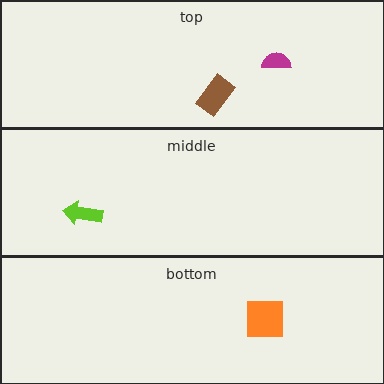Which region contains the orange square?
The bottom region.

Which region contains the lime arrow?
The middle region.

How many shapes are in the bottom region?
1.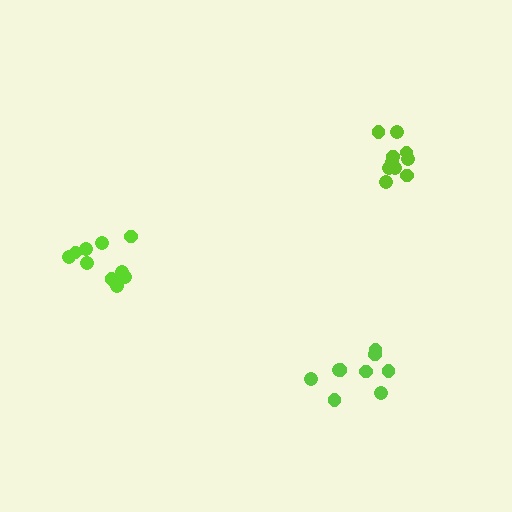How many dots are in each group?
Group 1: 10 dots, Group 2: 9 dots, Group 3: 10 dots (29 total).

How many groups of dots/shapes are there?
There are 3 groups.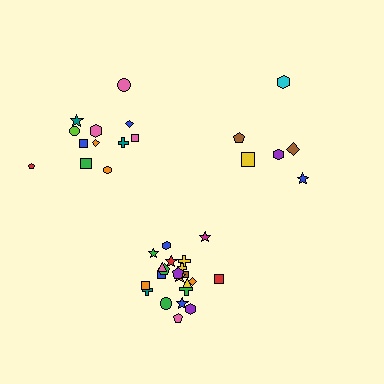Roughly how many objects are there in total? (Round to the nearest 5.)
Roughly 40 objects in total.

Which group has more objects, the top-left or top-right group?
The top-left group.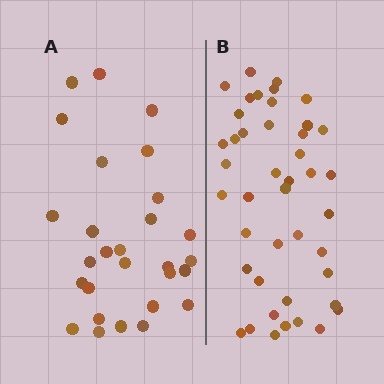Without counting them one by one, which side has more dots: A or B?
Region B (the right region) has more dots.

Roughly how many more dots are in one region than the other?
Region B has approximately 15 more dots than region A.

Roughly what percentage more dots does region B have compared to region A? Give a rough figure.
About 55% more.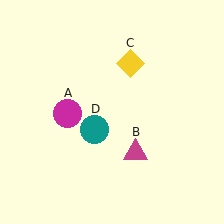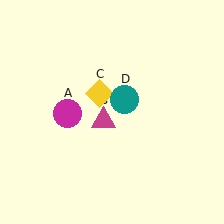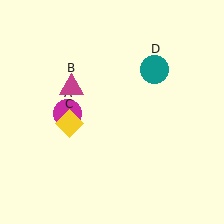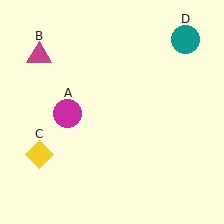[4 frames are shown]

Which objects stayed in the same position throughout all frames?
Magenta circle (object A) remained stationary.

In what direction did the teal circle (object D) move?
The teal circle (object D) moved up and to the right.